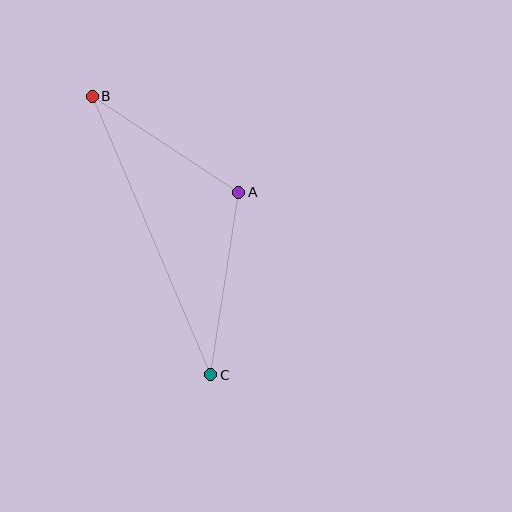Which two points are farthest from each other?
Points B and C are farthest from each other.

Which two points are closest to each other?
Points A and B are closest to each other.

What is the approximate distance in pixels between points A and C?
The distance between A and C is approximately 185 pixels.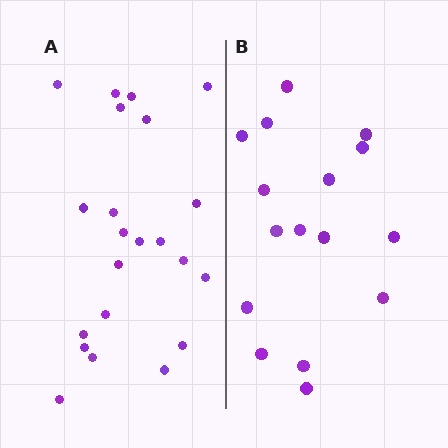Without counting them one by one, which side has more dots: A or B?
Region A (the left region) has more dots.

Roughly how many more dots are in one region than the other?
Region A has about 6 more dots than region B.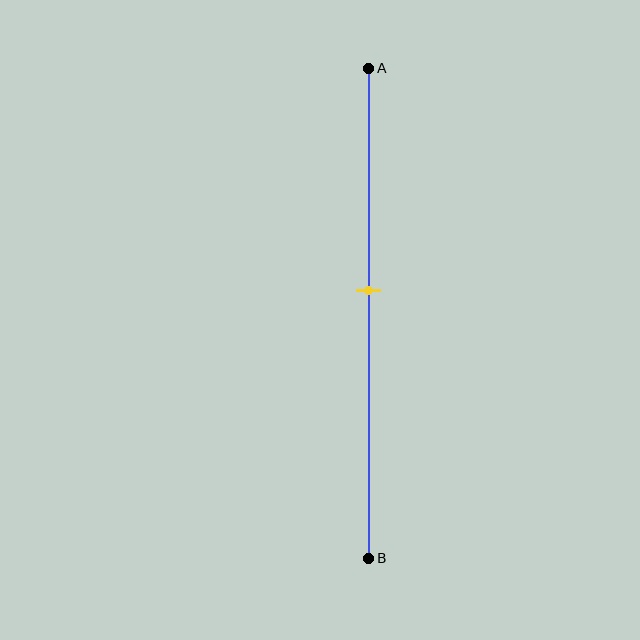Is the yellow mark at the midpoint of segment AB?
No, the mark is at about 45% from A, not at the 50% midpoint.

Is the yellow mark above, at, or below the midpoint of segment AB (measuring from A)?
The yellow mark is above the midpoint of segment AB.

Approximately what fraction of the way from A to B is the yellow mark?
The yellow mark is approximately 45% of the way from A to B.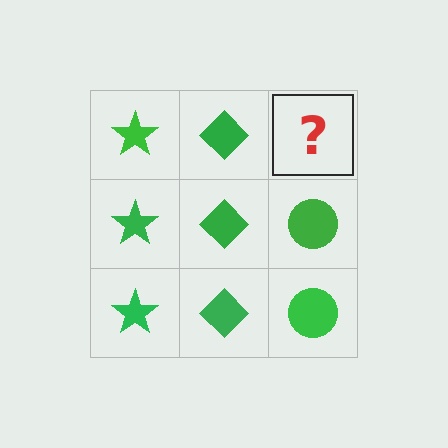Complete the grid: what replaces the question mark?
The question mark should be replaced with a green circle.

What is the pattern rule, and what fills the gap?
The rule is that each column has a consistent shape. The gap should be filled with a green circle.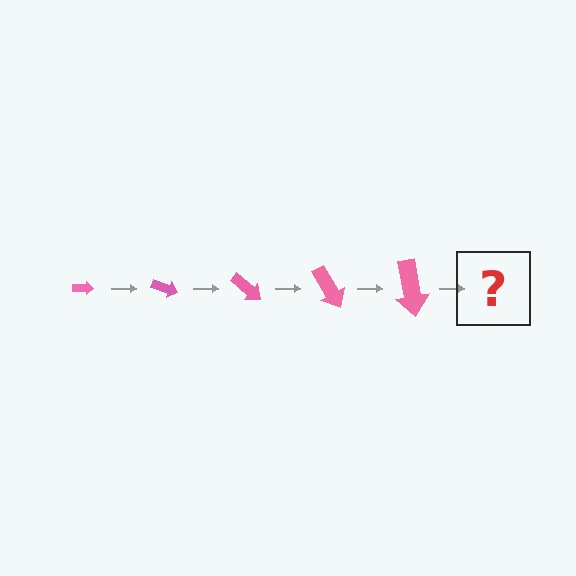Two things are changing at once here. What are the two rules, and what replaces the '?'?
The two rules are that the arrow grows larger each step and it rotates 20 degrees each step. The '?' should be an arrow, larger than the previous one and rotated 100 degrees from the start.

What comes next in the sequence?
The next element should be an arrow, larger than the previous one and rotated 100 degrees from the start.